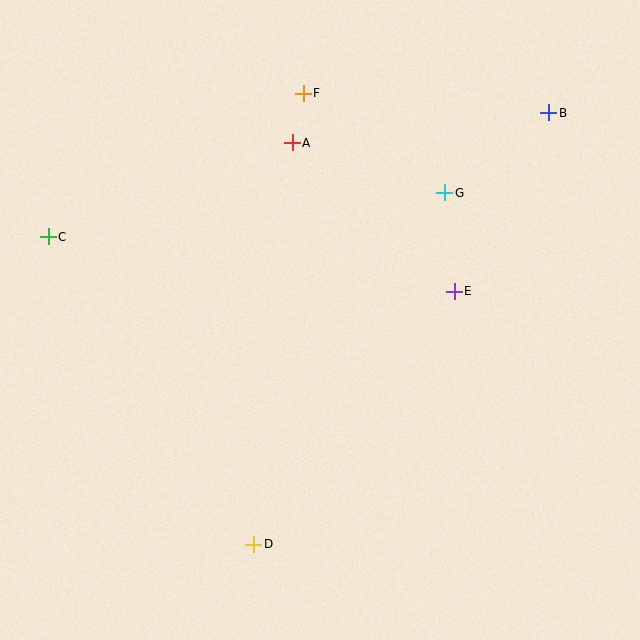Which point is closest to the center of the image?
Point E at (454, 291) is closest to the center.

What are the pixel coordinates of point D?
Point D is at (254, 544).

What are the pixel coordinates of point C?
Point C is at (48, 237).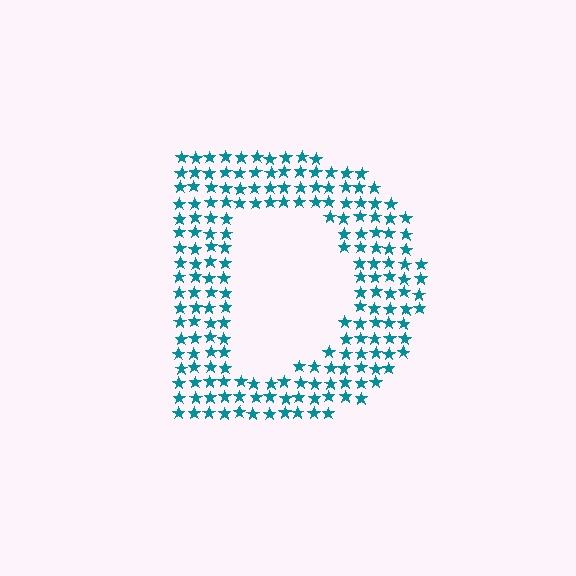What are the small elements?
The small elements are stars.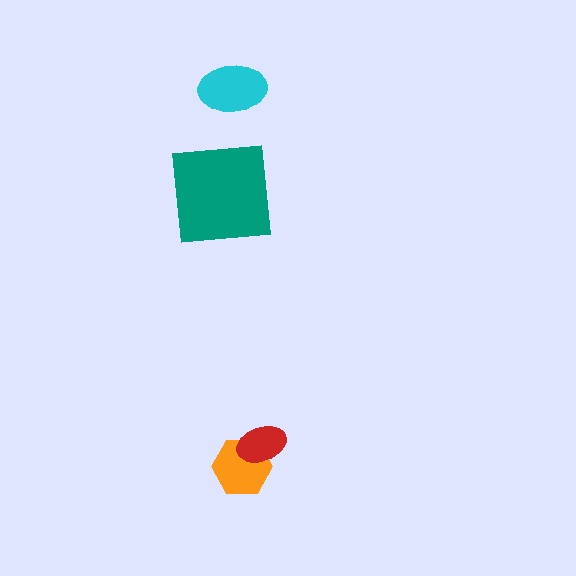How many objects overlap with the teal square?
0 objects overlap with the teal square.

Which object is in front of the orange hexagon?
The red ellipse is in front of the orange hexagon.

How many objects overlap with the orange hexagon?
1 object overlaps with the orange hexagon.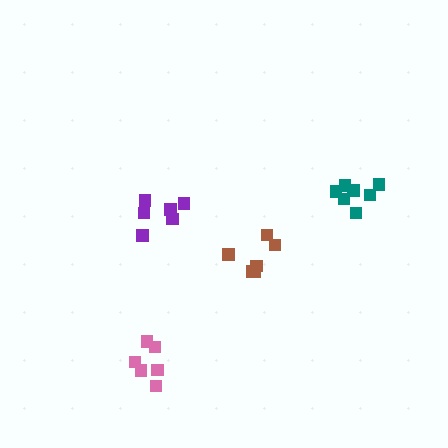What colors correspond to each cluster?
The clusters are colored: brown, pink, purple, teal.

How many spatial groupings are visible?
There are 4 spatial groupings.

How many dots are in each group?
Group 1: 6 dots, Group 2: 6 dots, Group 3: 6 dots, Group 4: 7 dots (25 total).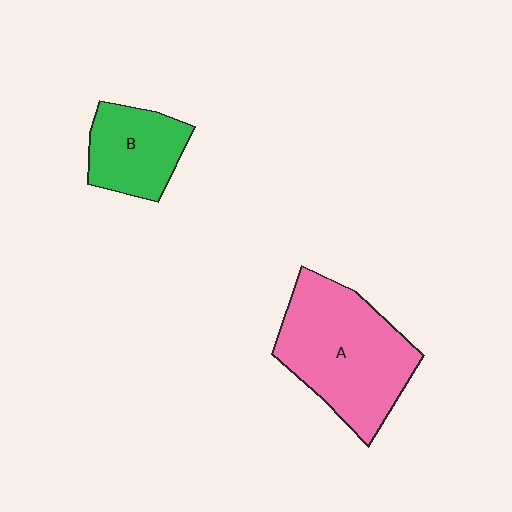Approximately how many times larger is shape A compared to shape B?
Approximately 1.9 times.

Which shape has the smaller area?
Shape B (green).